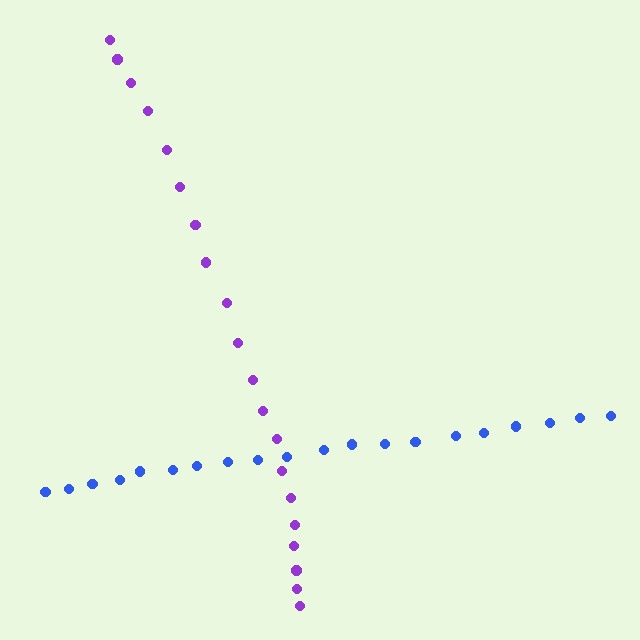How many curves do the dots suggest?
There are 2 distinct paths.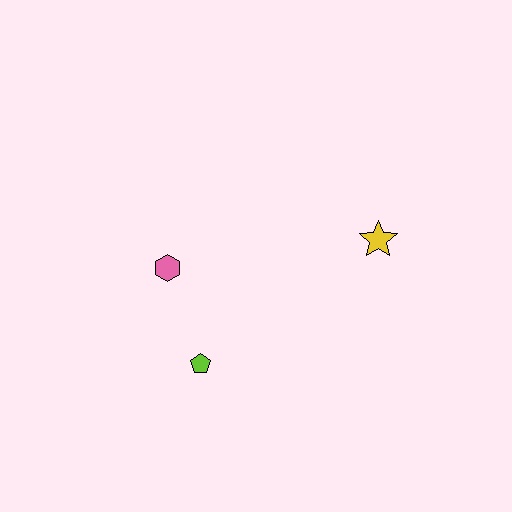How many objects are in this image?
There are 3 objects.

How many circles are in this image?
There are no circles.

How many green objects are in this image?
There are no green objects.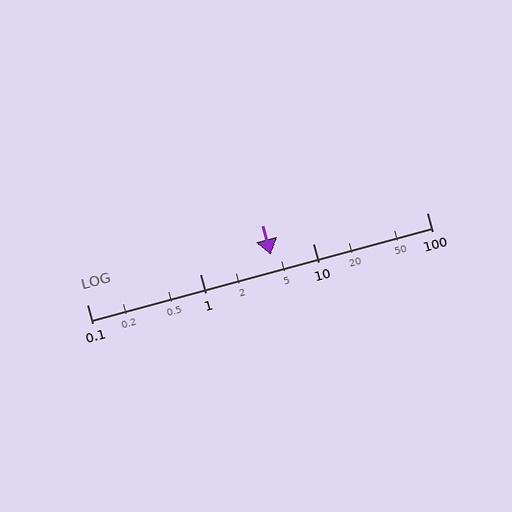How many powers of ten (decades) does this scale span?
The scale spans 3 decades, from 0.1 to 100.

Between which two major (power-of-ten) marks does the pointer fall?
The pointer is between 1 and 10.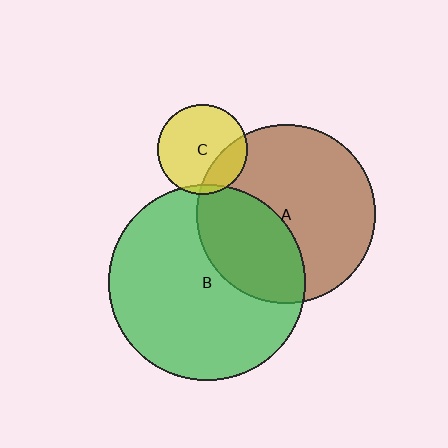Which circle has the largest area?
Circle B (green).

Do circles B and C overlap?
Yes.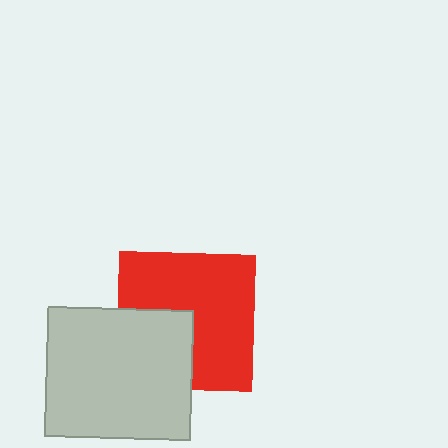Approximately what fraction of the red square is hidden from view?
Roughly 33% of the red square is hidden behind the light gray rectangle.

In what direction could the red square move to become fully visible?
The red square could move toward the upper-right. That would shift it out from behind the light gray rectangle entirely.